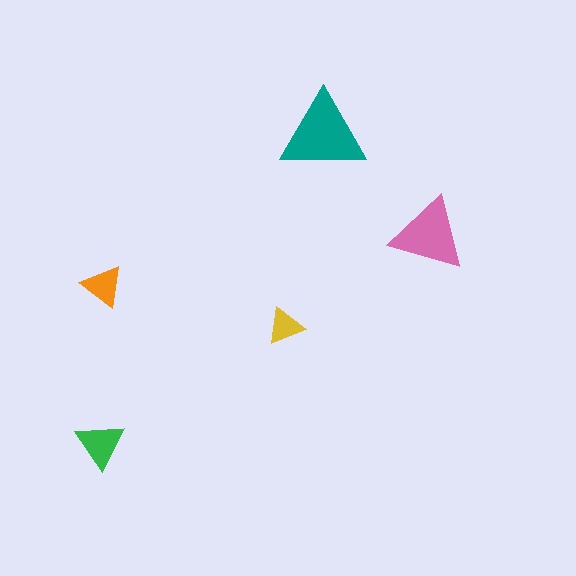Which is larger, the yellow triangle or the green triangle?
The green one.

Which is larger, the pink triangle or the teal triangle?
The teal one.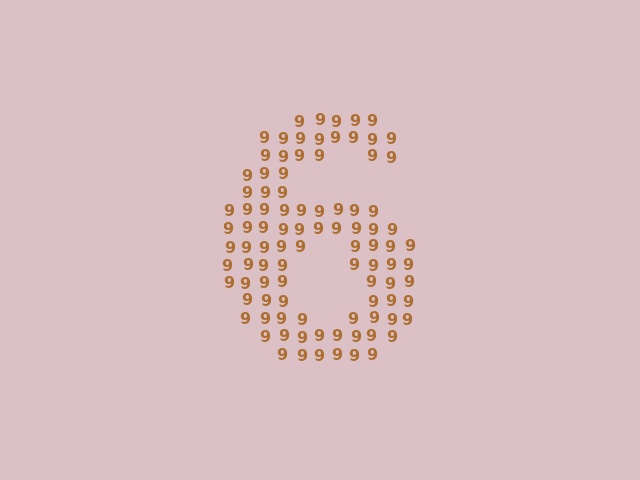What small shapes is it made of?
It is made of small digit 9's.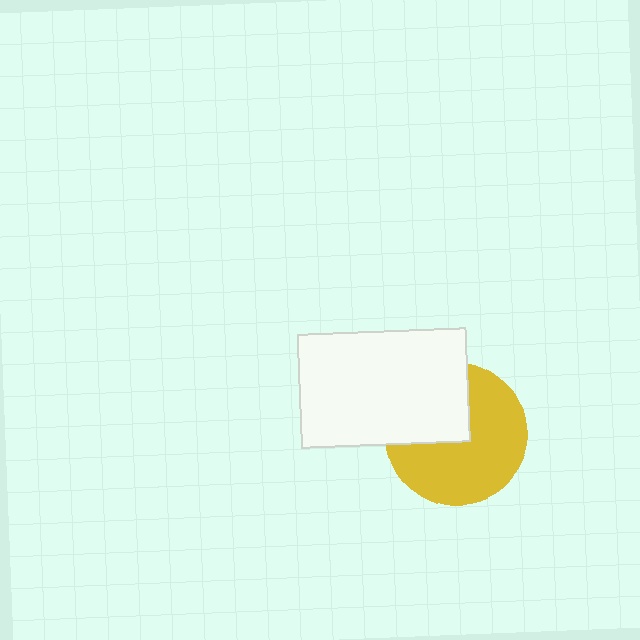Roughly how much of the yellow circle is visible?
About half of it is visible (roughly 65%).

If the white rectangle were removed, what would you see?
You would see the complete yellow circle.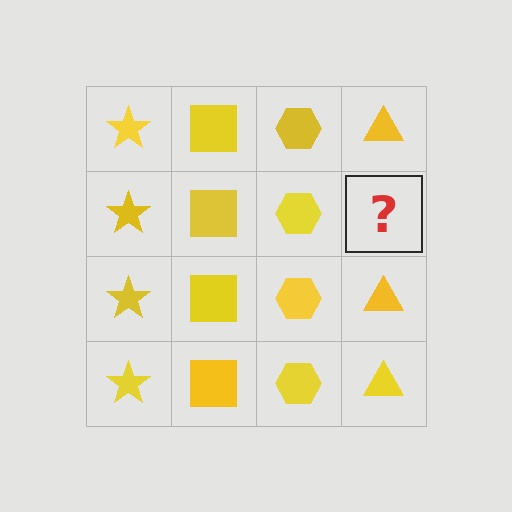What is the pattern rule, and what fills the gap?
The rule is that each column has a consistent shape. The gap should be filled with a yellow triangle.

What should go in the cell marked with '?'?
The missing cell should contain a yellow triangle.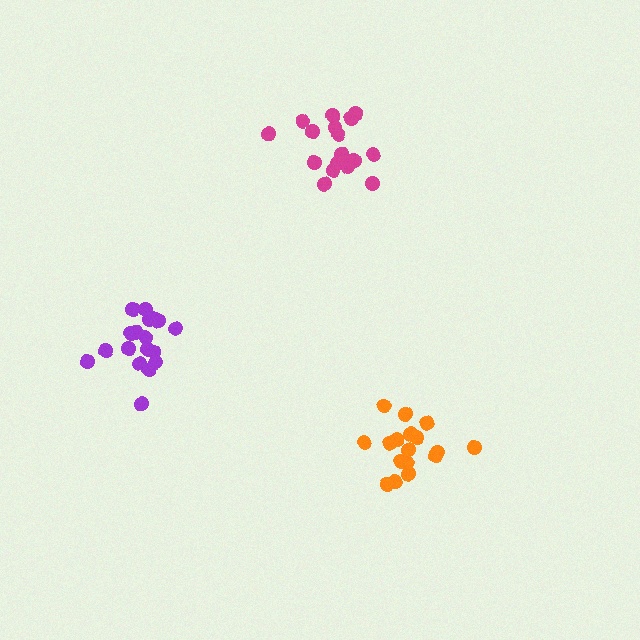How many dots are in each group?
Group 1: 17 dots, Group 2: 17 dots, Group 3: 18 dots (52 total).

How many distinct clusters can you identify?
There are 3 distinct clusters.